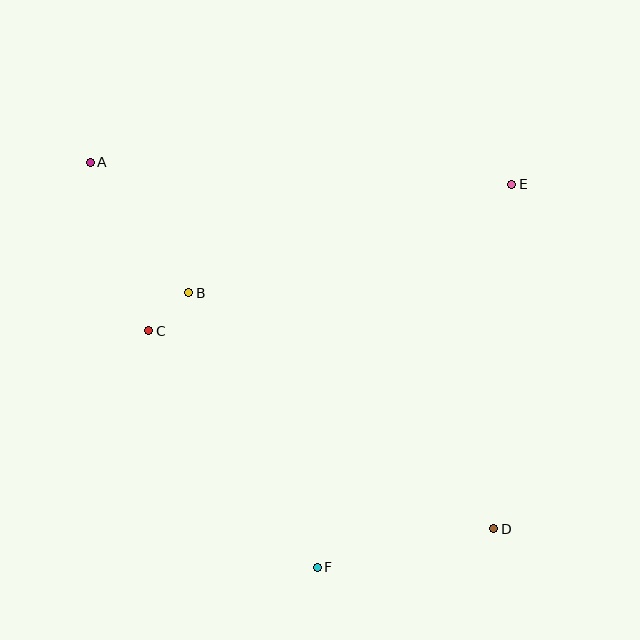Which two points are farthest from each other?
Points A and D are farthest from each other.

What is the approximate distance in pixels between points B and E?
The distance between B and E is approximately 341 pixels.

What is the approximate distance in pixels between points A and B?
The distance between A and B is approximately 164 pixels.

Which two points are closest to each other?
Points B and C are closest to each other.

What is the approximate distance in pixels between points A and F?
The distance between A and F is approximately 464 pixels.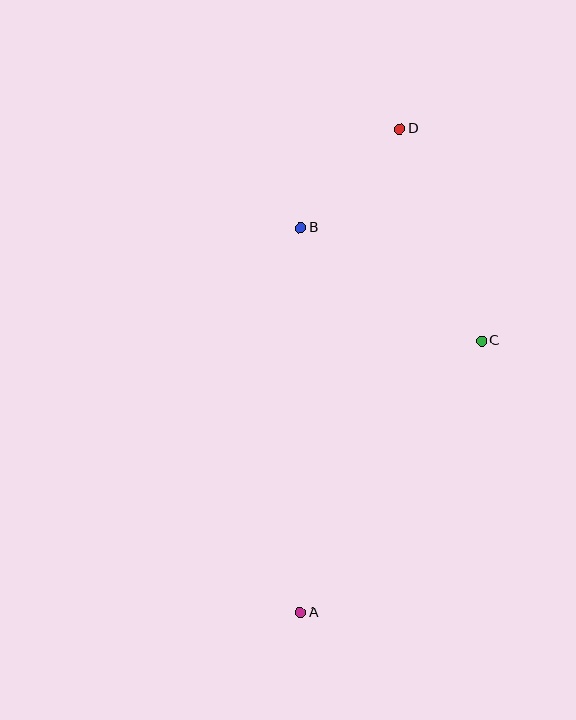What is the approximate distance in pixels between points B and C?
The distance between B and C is approximately 213 pixels.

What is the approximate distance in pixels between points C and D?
The distance between C and D is approximately 227 pixels.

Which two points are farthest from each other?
Points A and D are farthest from each other.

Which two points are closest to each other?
Points B and D are closest to each other.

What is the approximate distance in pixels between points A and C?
The distance between A and C is approximately 326 pixels.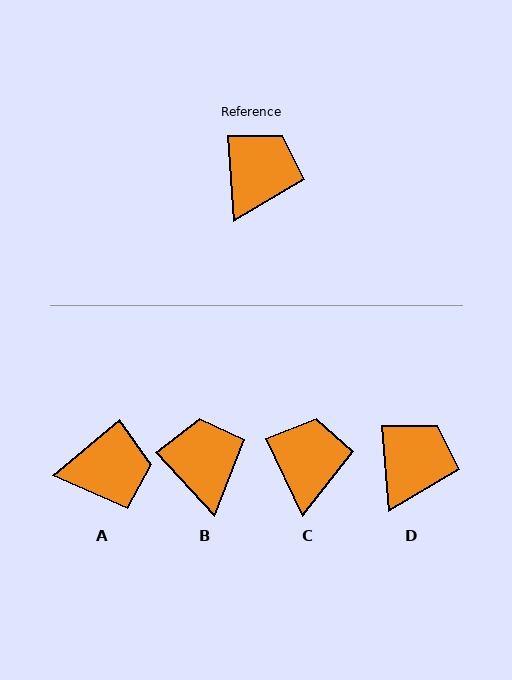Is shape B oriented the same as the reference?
No, it is off by about 38 degrees.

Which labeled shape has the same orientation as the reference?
D.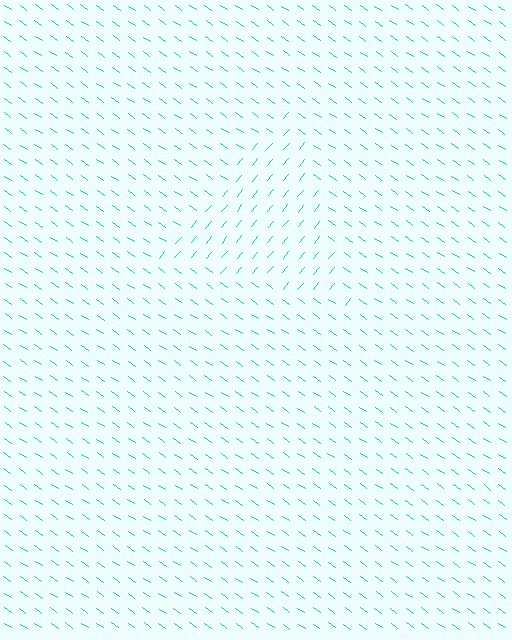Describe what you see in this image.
The image is filled with small cyan line segments. A triangle region in the image has lines oriented differently from the surrounding lines, creating a visible texture boundary.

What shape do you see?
I see a triangle.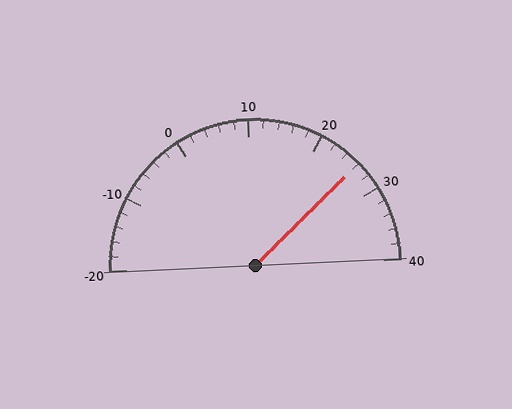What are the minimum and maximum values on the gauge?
The gauge ranges from -20 to 40.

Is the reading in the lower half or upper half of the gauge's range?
The reading is in the upper half of the range (-20 to 40).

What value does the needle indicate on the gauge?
The needle indicates approximately 26.